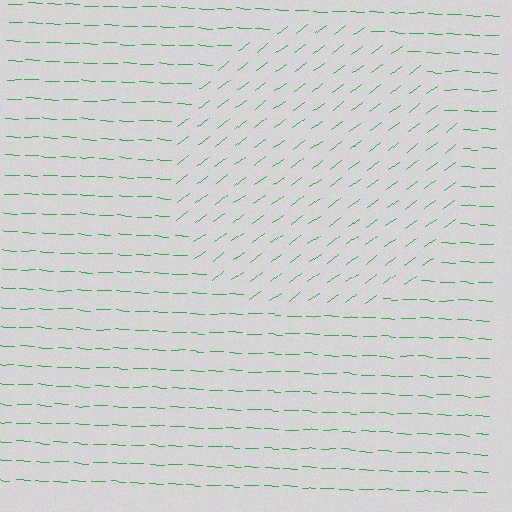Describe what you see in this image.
The image is filled with small green line segments. A circle region in the image has lines oriented differently from the surrounding lines, creating a visible texture boundary.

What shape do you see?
I see a circle.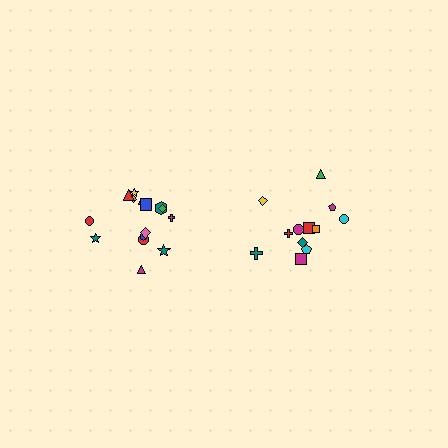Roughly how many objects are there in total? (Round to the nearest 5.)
Roughly 25 objects in total.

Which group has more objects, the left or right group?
The left group.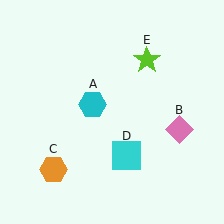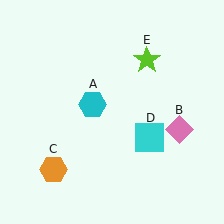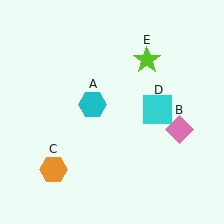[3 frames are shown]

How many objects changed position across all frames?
1 object changed position: cyan square (object D).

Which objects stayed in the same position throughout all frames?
Cyan hexagon (object A) and pink diamond (object B) and orange hexagon (object C) and lime star (object E) remained stationary.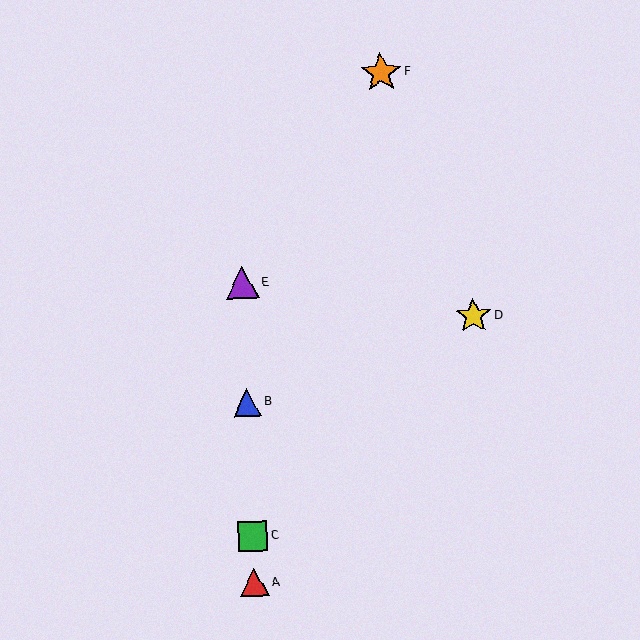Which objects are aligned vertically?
Objects A, B, C, E are aligned vertically.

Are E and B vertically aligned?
Yes, both are at x≈242.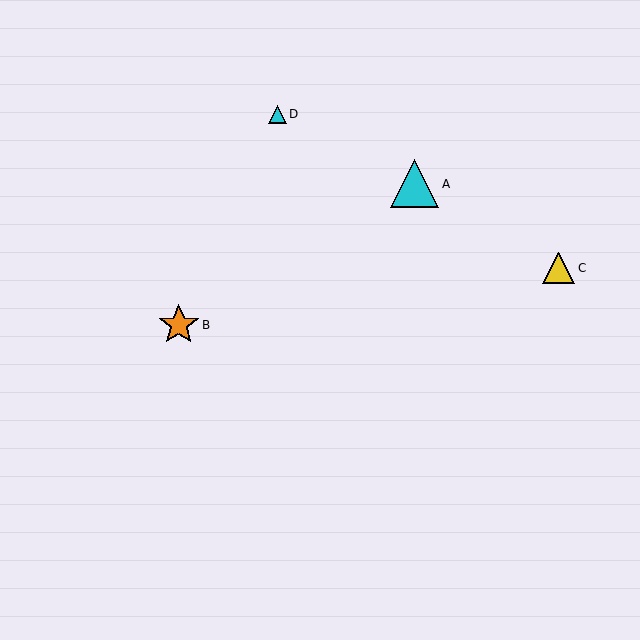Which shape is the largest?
The cyan triangle (labeled A) is the largest.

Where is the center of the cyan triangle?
The center of the cyan triangle is at (277, 114).